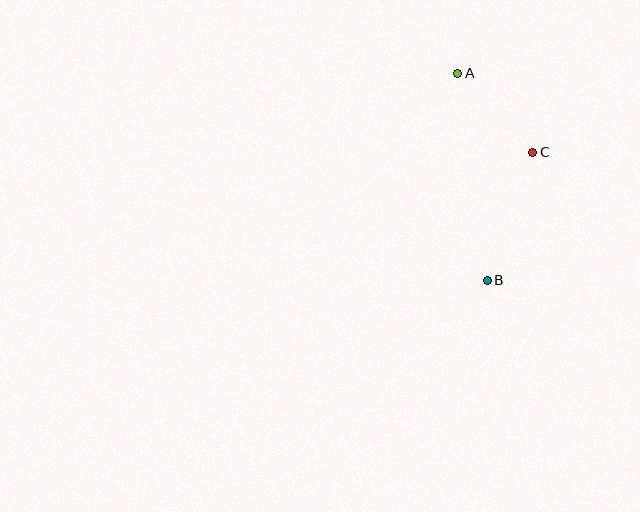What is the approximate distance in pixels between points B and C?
The distance between B and C is approximately 136 pixels.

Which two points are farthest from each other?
Points A and B are farthest from each other.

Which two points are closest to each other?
Points A and C are closest to each other.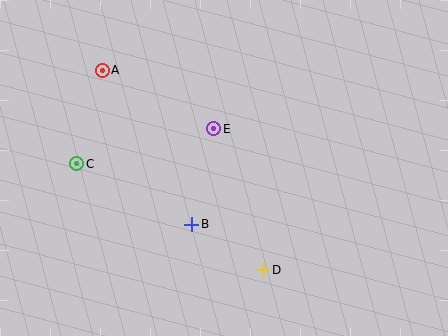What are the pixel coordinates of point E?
Point E is at (214, 129).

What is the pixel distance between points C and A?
The distance between C and A is 97 pixels.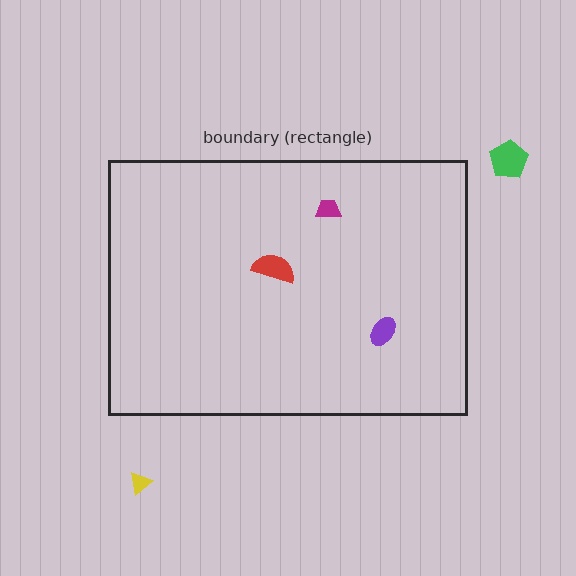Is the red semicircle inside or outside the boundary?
Inside.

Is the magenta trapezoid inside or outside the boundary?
Inside.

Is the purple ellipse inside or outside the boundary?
Inside.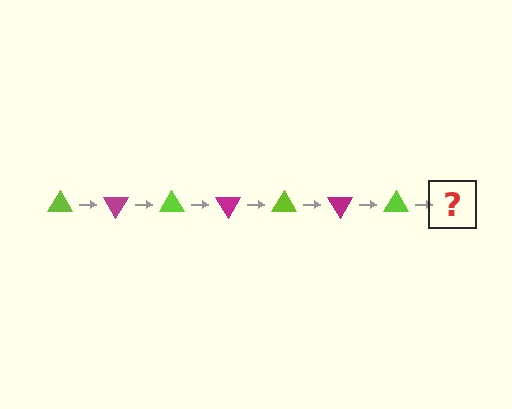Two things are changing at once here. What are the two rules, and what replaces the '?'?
The two rules are that it rotates 60 degrees each step and the color cycles through lime and magenta. The '?' should be a magenta triangle, rotated 420 degrees from the start.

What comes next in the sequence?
The next element should be a magenta triangle, rotated 420 degrees from the start.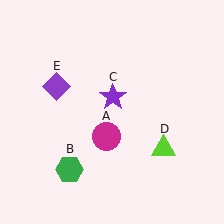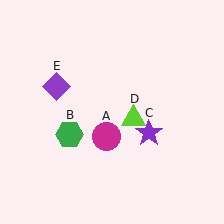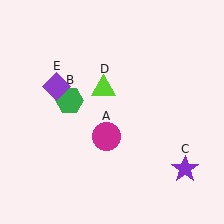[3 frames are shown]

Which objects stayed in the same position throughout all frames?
Magenta circle (object A) and purple diamond (object E) remained stationary.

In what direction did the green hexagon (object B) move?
The green hexagon (object B) moved up.